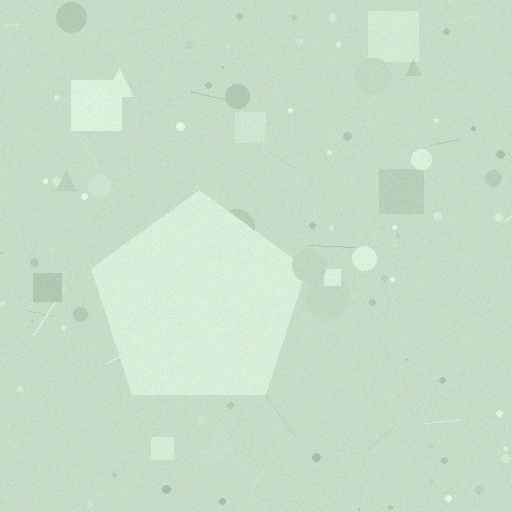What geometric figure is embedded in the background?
A pentagon is embedded in the background.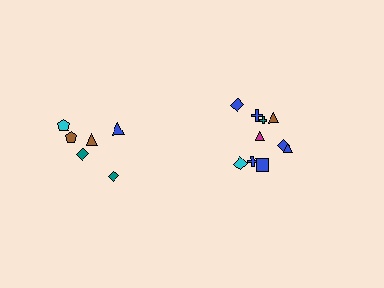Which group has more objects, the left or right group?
The right group.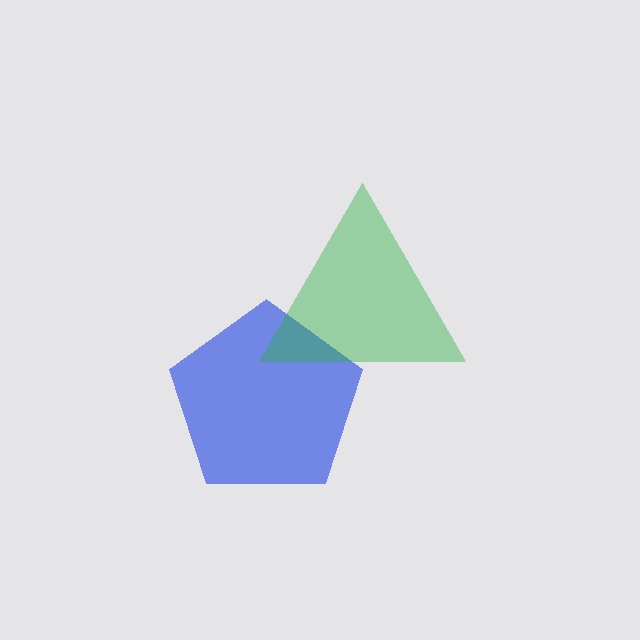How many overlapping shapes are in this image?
There are 2 overlapping shapes in the image.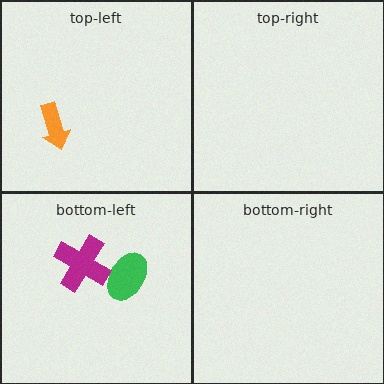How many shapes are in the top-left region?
1.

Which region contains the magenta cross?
The bottom-left region.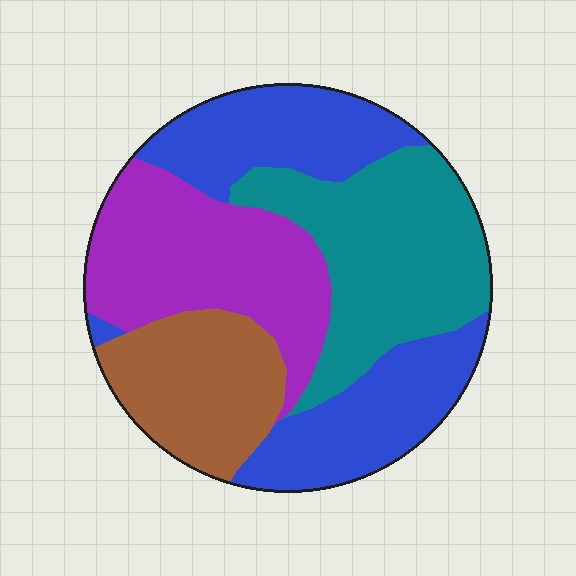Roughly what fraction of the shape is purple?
Purple covers 25% of the shape.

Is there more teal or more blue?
Blue.